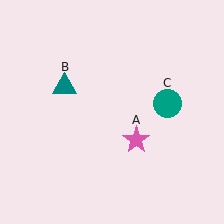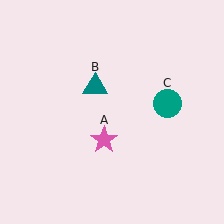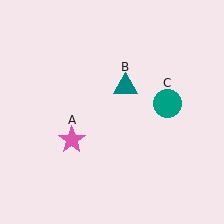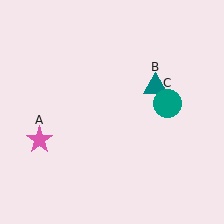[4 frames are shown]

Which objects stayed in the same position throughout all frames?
Teal circle (object C) remained stationary.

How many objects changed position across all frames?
2 objects changed position: pink star (object A), teal triangle (object B).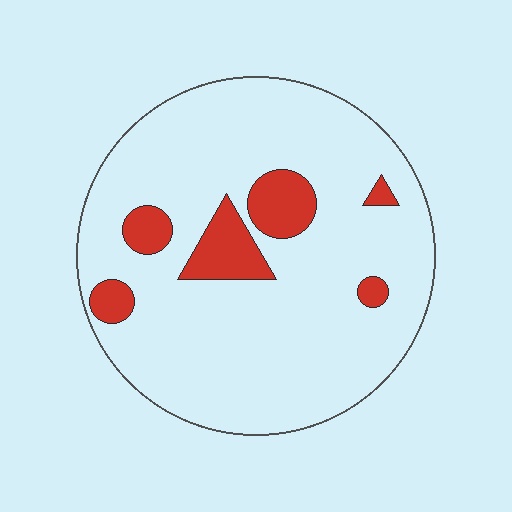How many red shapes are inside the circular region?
6.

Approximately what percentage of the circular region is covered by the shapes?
Approximately 15%.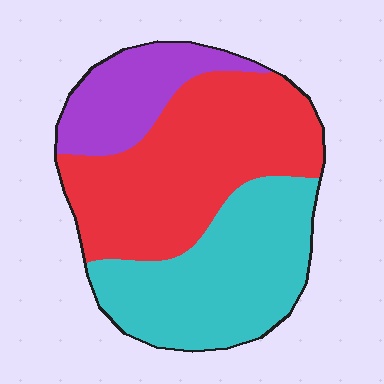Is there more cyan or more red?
Red.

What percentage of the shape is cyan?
Cyan takes up between a quarter and a half of the shape.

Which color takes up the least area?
Purple, at roughly 20%.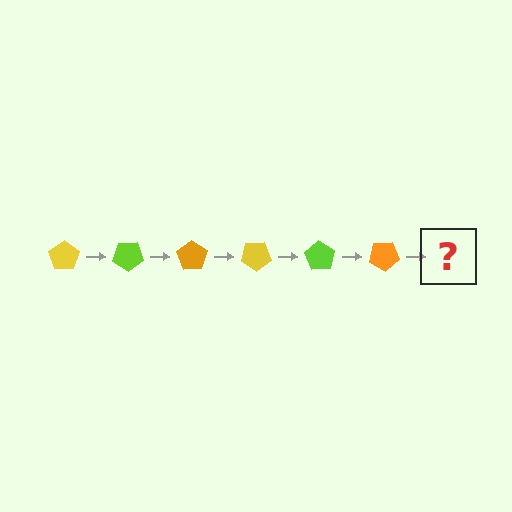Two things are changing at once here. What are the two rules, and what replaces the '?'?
The two rules are that it rotates 35 degrees each step and the color cycles through yellow, lime, and orange. The '?' should be a yellow pentagon, rotated 210 degrees from the start.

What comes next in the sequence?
The next element should be a yellow pentagon, rotated 210 degrees from the start.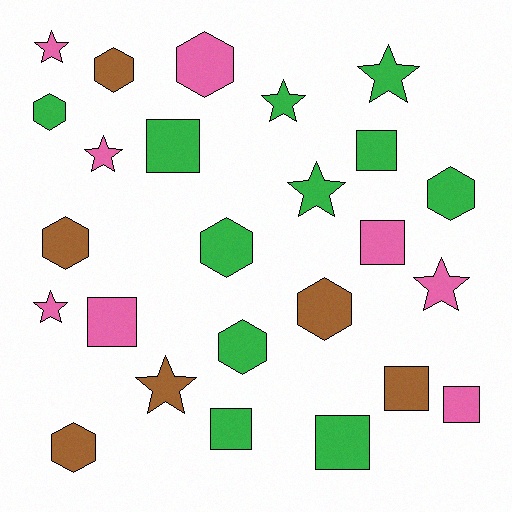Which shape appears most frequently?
Hexagon, with 9 objects.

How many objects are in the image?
There are 25 objects.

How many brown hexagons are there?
There are 4 brown hexagons.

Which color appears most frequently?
Green, with 11 objects.